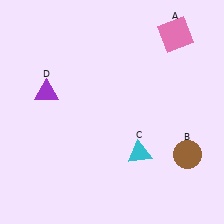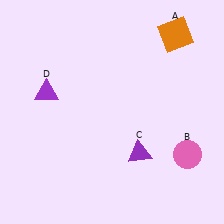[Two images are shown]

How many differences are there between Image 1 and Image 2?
There are 3 differences between the two images.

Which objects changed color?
A changed from pink to orange. B changed from brown to pink. C changed from cyan to purple.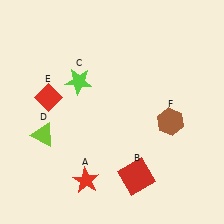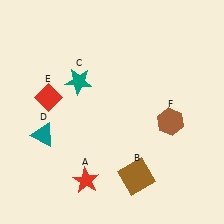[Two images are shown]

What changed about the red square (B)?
In Image 1, B is red. In Image 2, it changed to brown.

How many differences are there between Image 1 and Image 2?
There are 3 differences between the two images.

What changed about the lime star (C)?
In Image 1, C is lime. In Image 2, it changed to teal.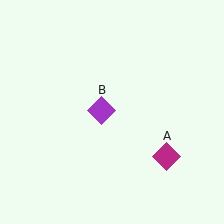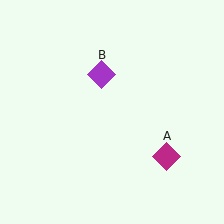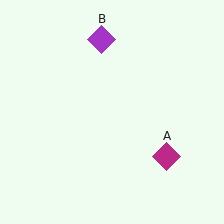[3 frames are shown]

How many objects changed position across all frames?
1 object changed position: purple diamond (object B).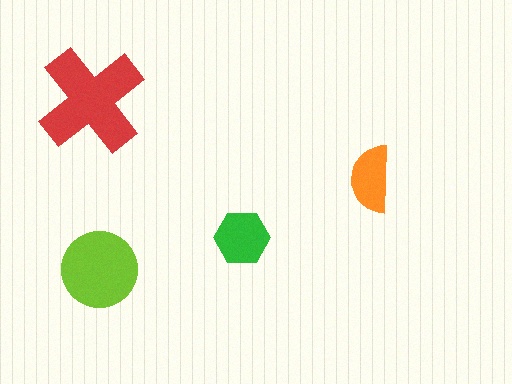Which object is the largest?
The red cross.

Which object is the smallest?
The orange semicircle.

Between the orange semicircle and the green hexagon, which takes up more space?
The green hexagon.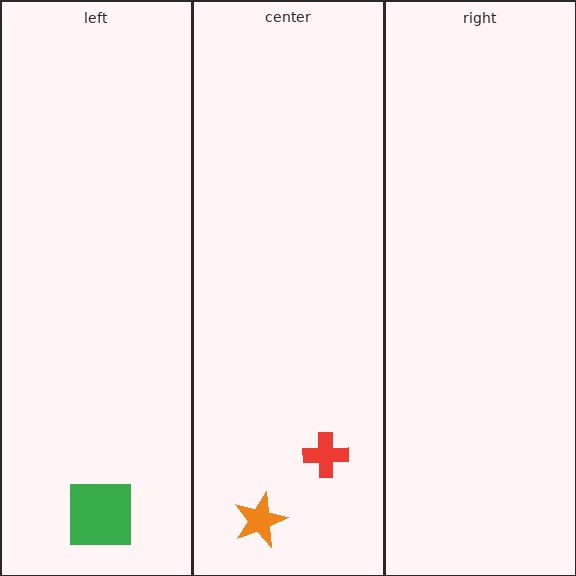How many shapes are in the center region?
2.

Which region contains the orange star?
The center region.